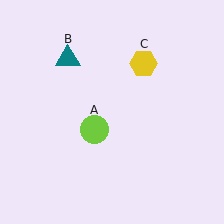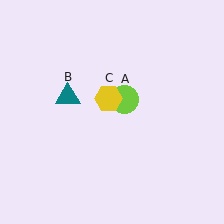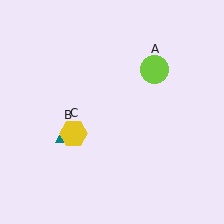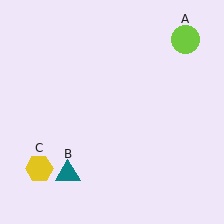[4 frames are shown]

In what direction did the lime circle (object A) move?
The lime circle (object A) moved up and to the right.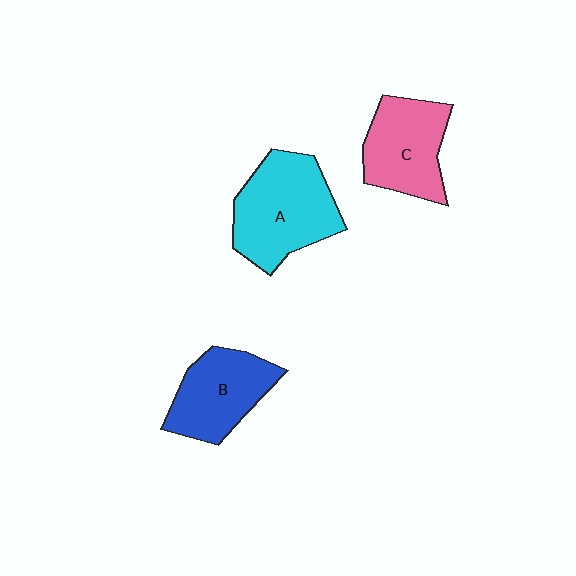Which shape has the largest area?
Shape A (cyan).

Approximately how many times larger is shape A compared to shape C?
Approximately 1.3 times.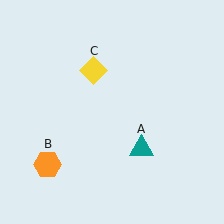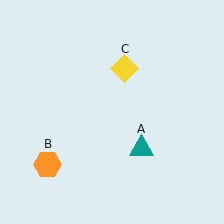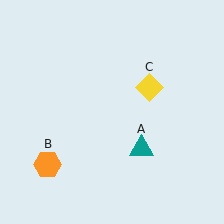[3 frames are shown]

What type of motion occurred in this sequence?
The yellow diamond (object C) rotated clockwise around the center of the scene.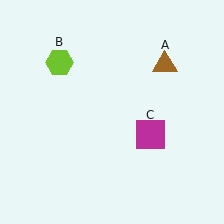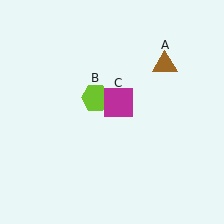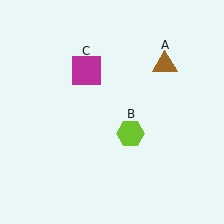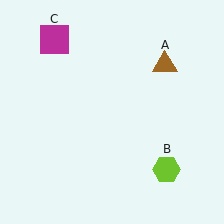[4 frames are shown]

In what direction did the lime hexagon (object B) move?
The lime hexagon (object B) moved down and to the right.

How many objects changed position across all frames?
2 objects changed position: lime hexagon (object B), magenta square (object C).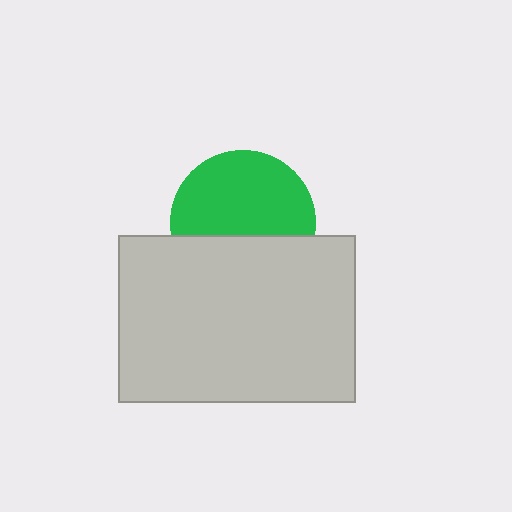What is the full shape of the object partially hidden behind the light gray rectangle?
The partially hidden object is a green circle.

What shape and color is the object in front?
The object in front is a light gray rectangle.